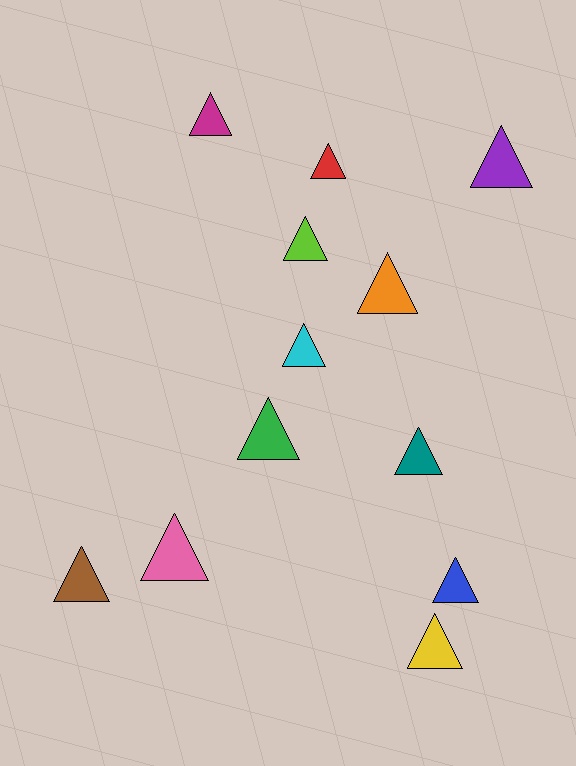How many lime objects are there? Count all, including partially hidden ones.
There is 1 lime object.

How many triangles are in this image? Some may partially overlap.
There are 12 triangles.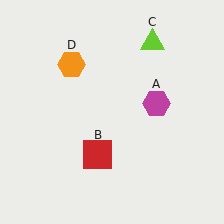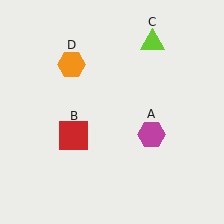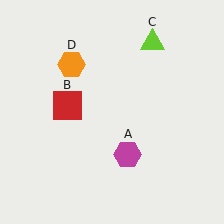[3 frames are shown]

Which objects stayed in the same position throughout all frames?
Lime triangle (object C) and orange hexagon (object D) remained stationary.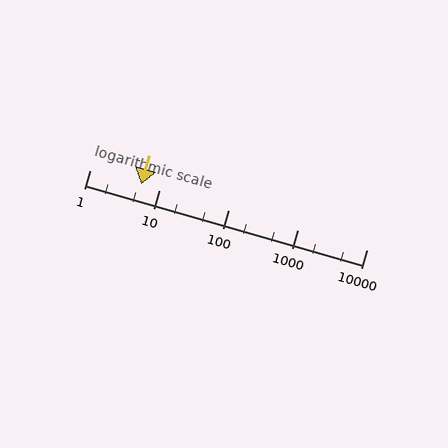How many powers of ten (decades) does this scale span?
The scale spans 4 decades, from 1 to 10000.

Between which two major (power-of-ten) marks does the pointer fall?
The pointer is between 1 and 10.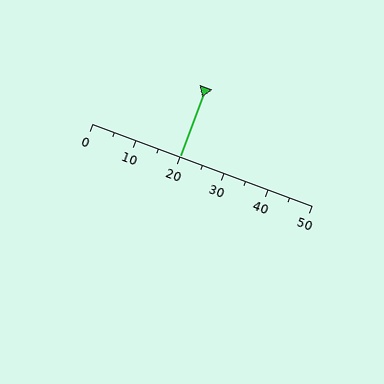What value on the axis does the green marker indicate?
The marker indicates approximately 20.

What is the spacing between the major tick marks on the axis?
The major ticks are spaced 10 apart.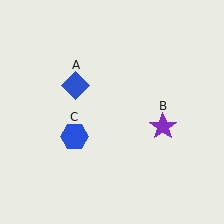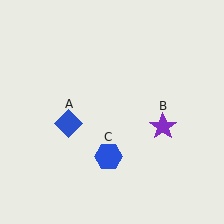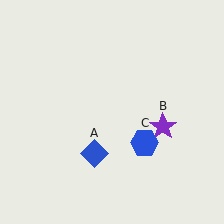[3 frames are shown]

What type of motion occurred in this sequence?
The blue diamond (object A), blue hexagon (object C) rotated counterclockwise around the center of the scene.